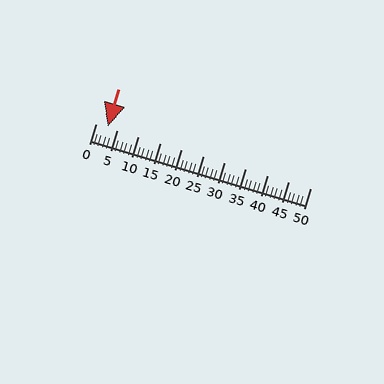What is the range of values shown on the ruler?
The ruler shows values from 0 to 50.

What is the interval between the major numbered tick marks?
The major tick marks are spaced 5 units apart.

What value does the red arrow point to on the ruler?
The red arrow points to approximately 3.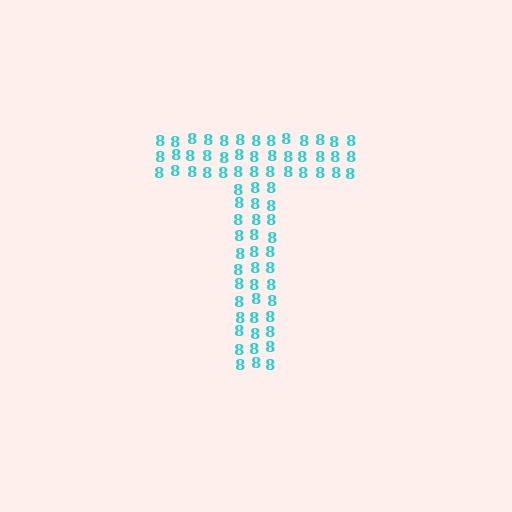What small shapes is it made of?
It is made of small digit 8's.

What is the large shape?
The large shape is the letter T.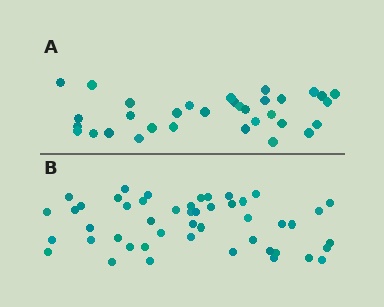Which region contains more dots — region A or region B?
Region B (the bottom region) has more dots.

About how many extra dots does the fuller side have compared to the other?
Region B has approximately 15 more dots than region A.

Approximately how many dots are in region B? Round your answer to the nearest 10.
About 50 dots. (The exact count is 48, which rounds to 50.)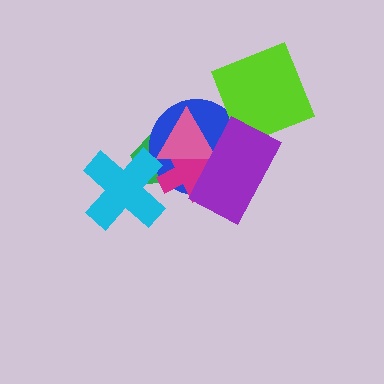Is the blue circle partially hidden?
Yes, it is partially covered by another shape.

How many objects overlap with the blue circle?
4 objects overlap with the blue circle.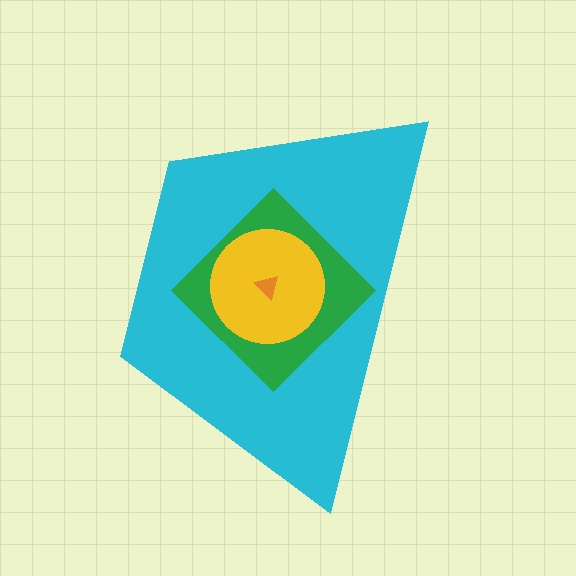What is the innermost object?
The orange triangle.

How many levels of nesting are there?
4.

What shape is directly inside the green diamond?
The yellow circle.